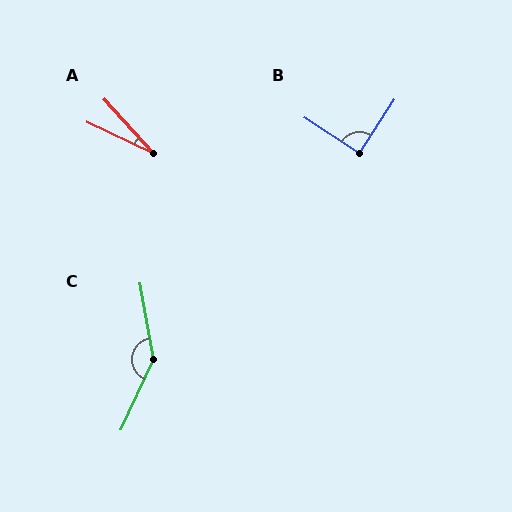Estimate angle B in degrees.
Approximately 89 degrees.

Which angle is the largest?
C, at approximately 145 degrees.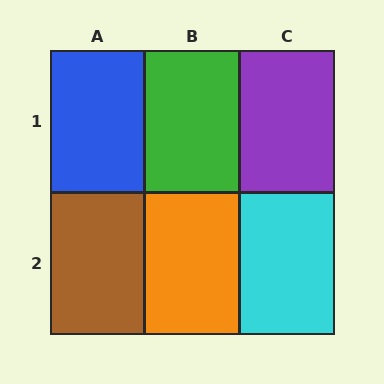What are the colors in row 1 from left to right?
Blue, green, purple.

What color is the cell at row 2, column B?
Orange.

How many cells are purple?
1 cell is purple.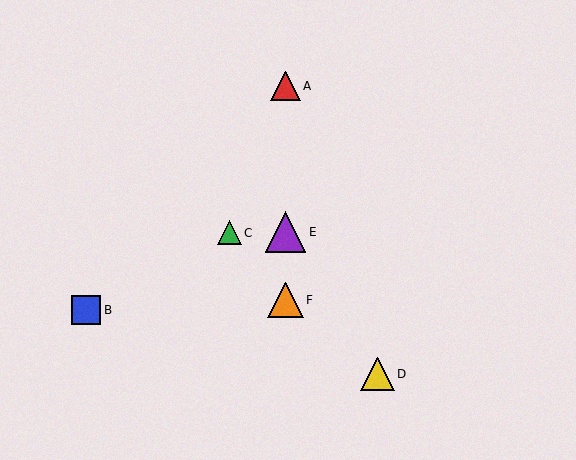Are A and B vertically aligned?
No, A is at x≈286 and B is at x≈86.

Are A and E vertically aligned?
Yes, both are at x≈286.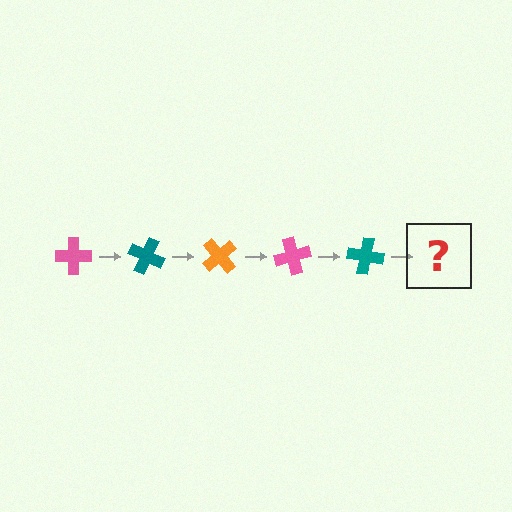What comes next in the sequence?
The next element should be an orange cross, rotated 125 degrees from the start.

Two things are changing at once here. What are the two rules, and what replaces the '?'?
The two rules are that it rotates 25 degrees each step and the color cycles through pink, teal, and orange. The '?' should be an orange cross, rotated 125 degrees from the start.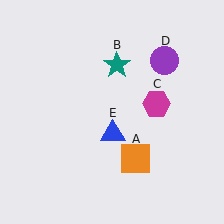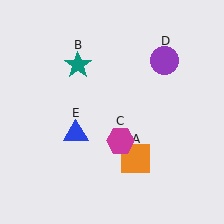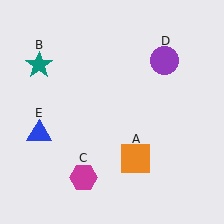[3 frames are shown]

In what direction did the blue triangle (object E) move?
The blue triangle (object E) moved left.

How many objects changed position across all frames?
3 objects changed position: teal star (object B), magenta hexagon (object C), blue triangle (object E).